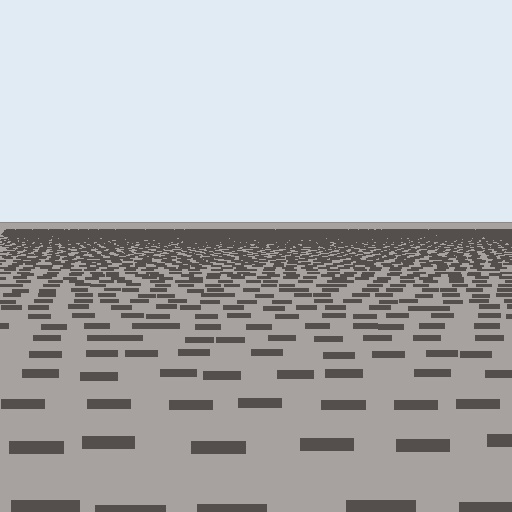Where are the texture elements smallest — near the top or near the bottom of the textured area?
Near the top.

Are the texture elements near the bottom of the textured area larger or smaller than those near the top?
Larger. Near the bottom, elements are closer to the viewer and appear at a bigger on-screen size.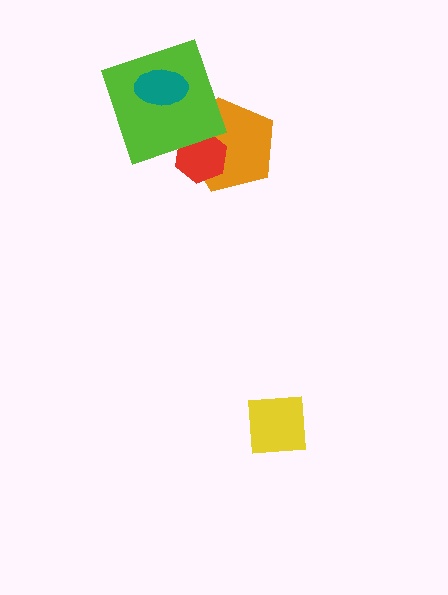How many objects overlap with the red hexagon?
2 objects overlap with the red hexagon.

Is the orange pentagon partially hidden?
Yes, it is partially covered by another shape.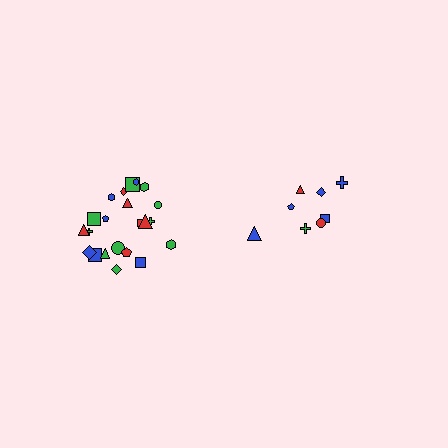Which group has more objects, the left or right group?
The left group.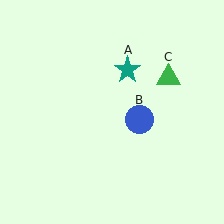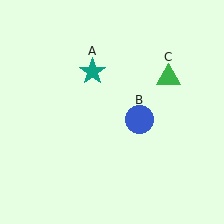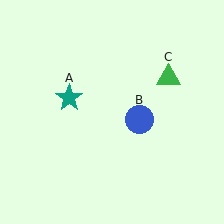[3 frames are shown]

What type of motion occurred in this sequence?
The teal star (object A) rotated counterclockwise around the center of the scene.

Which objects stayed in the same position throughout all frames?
Blue circle (object B) and green triangle (object C) remained stationary.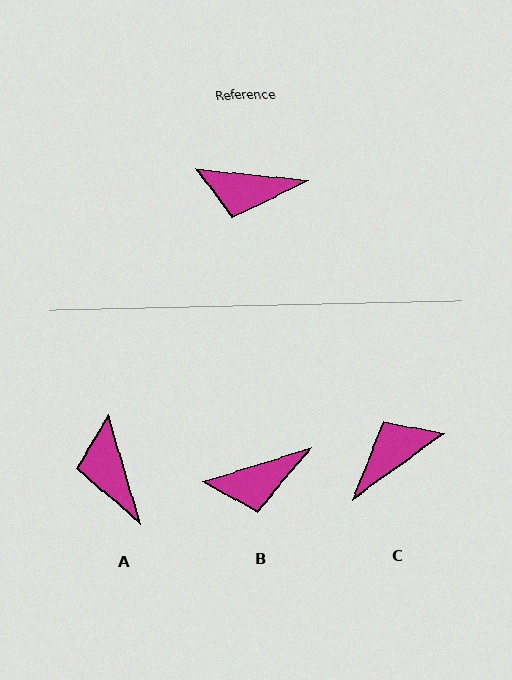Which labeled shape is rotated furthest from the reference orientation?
C, about 138 degrees away.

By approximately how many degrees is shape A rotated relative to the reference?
Approximately 68 degrees clockwise.